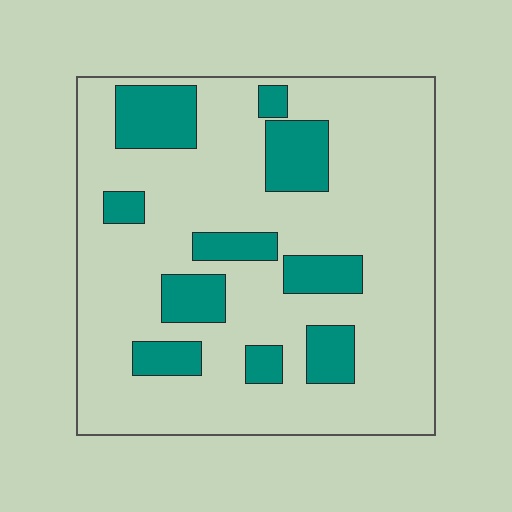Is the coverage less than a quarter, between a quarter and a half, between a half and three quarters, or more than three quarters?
Less than a quarter.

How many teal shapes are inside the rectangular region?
10.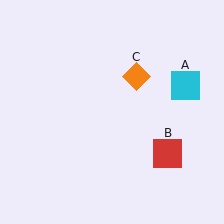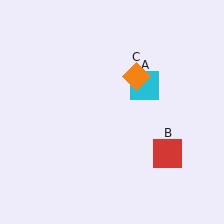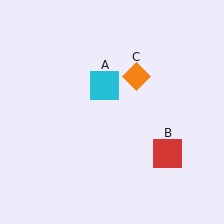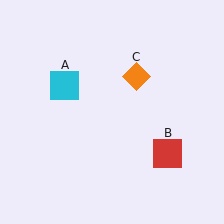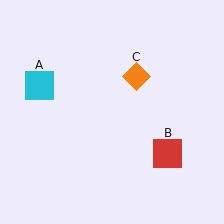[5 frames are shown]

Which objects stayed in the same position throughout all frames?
Red square (object B) and orange diamond (object C) remained stationary.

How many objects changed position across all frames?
1 object changed position: cyan square (object A).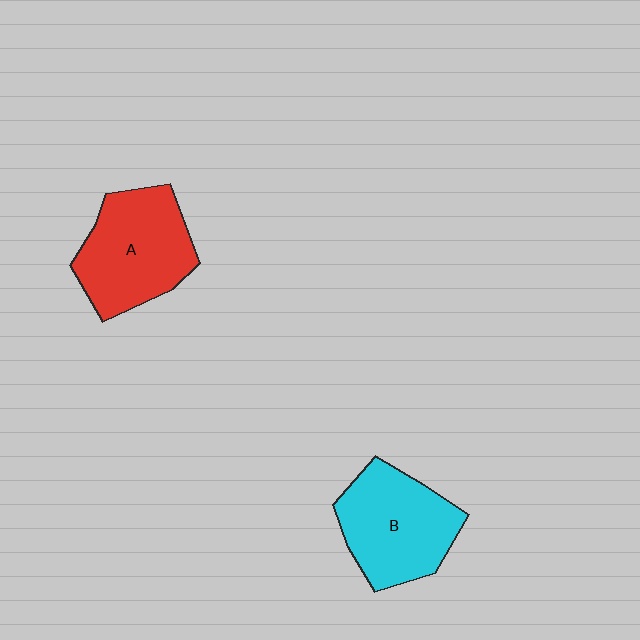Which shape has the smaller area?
Shape B (cyan).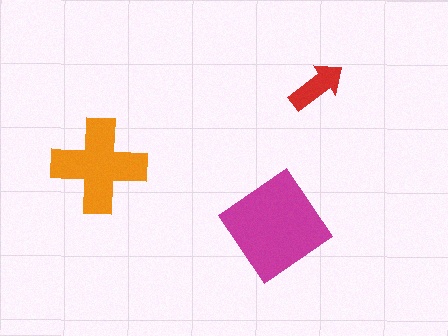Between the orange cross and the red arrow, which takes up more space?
The orange cross.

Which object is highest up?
The red arrow is topmost.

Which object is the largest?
The magenta diamond.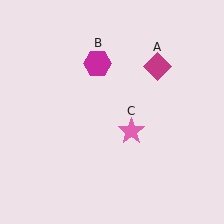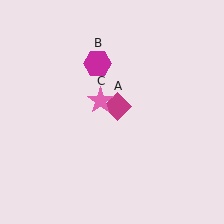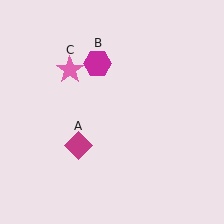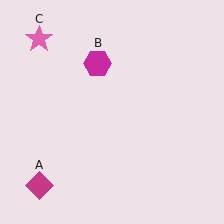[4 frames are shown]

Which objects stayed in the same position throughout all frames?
Magenta hexagon (object B) remained stationary.